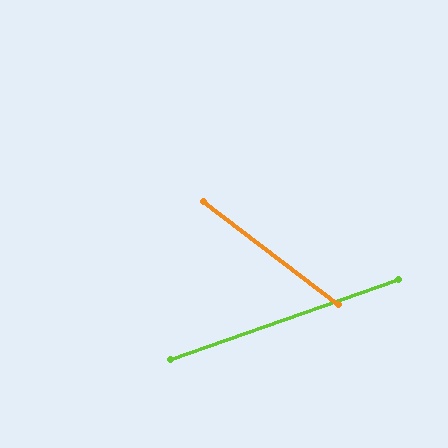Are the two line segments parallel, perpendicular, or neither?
Neither parallel nor perpendicular — they differ by about 57°.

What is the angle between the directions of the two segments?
Approximately 57 degrees.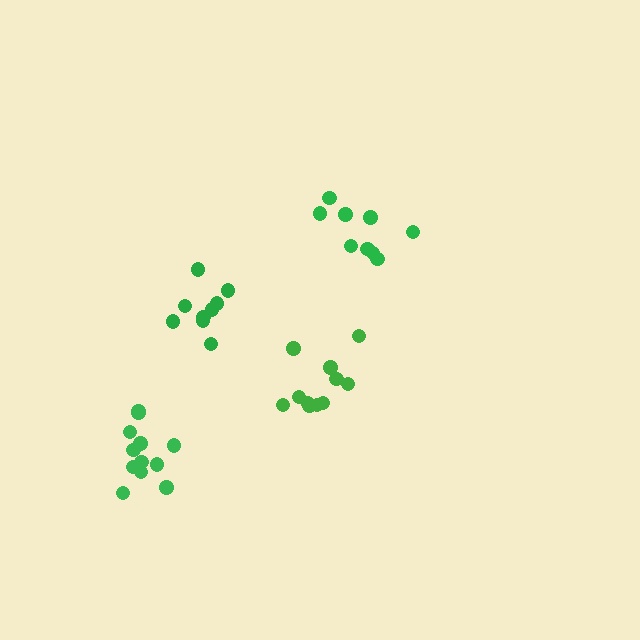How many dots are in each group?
Group 1: 11 dots, Group 2: 9 dots, Group 3: 12 dots, Group 4: 9 dots (41 total).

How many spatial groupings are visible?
There are 4 spatial groupings.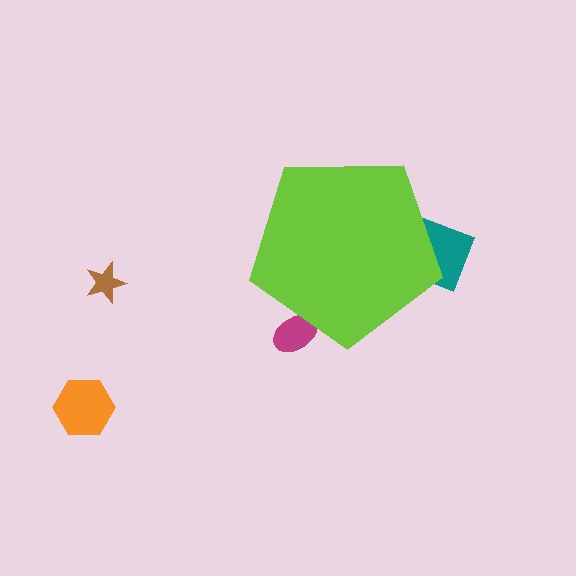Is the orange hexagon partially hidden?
No, the orange hexagon is fully visible.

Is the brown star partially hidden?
No, the brown star is fully visible.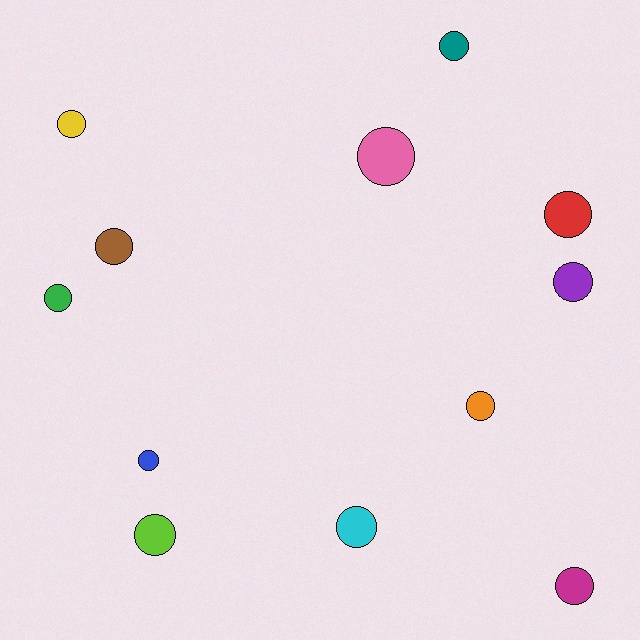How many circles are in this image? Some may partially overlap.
There are 12 circles.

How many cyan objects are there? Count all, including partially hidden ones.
There is 1 cyan object.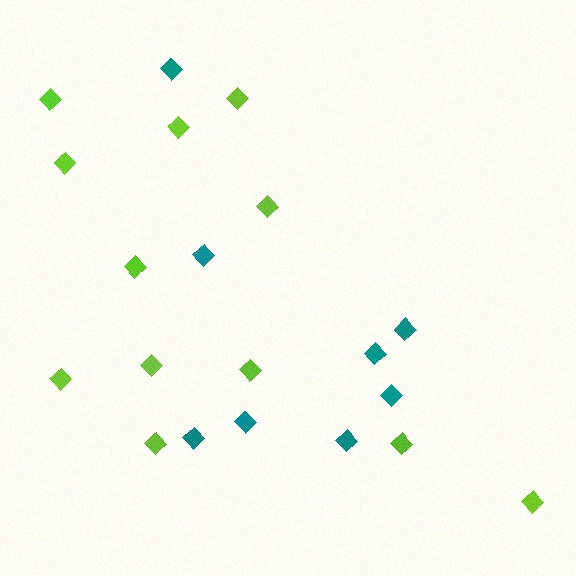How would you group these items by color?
There are 2 groups: one group of lime diamonds (12) and one group of teal diamonds (8).